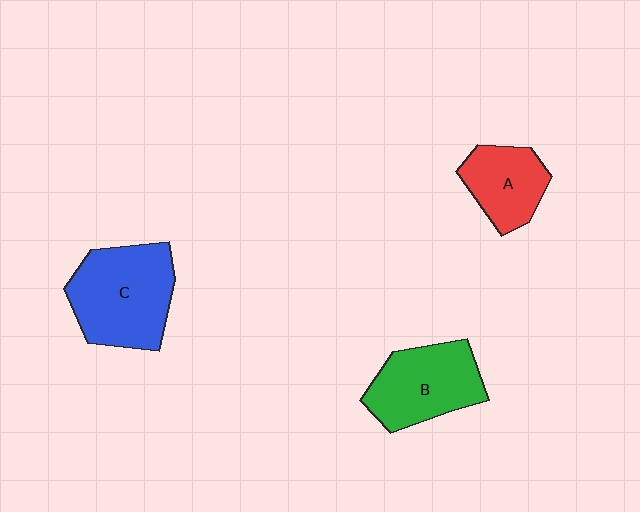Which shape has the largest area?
Shape C (blue).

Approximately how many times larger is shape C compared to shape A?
Approximately 1.7 times.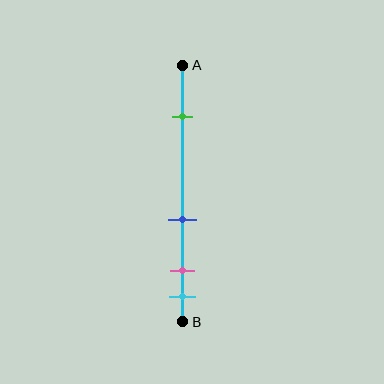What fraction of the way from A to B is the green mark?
The green mark is approximately 20% (0.2) of the way from A to B.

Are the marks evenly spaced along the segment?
No, the marks are not evenly spaced.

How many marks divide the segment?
There are 4 marks dividing the segment.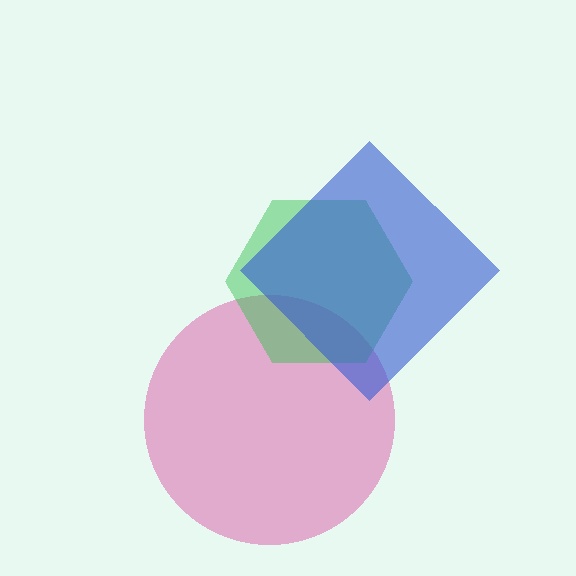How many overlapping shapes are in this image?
There are 3 overlapping shapes in the image.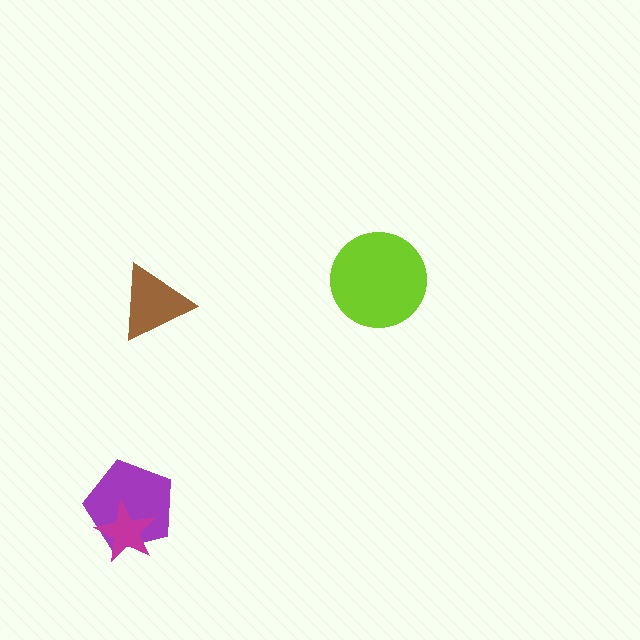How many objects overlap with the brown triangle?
0 objects overlap with the brown triangle.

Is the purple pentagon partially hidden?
Yes, it is partially covered by another shape.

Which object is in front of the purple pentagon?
The magenta star is in front of the purple pentagon.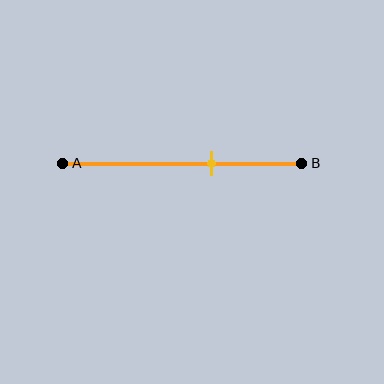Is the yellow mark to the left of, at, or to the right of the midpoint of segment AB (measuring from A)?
The yellow mark is to the right of the midpoint of segment AB.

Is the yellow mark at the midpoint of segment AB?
No, the mark is at about 60% from A, not at the 50% midpoint.